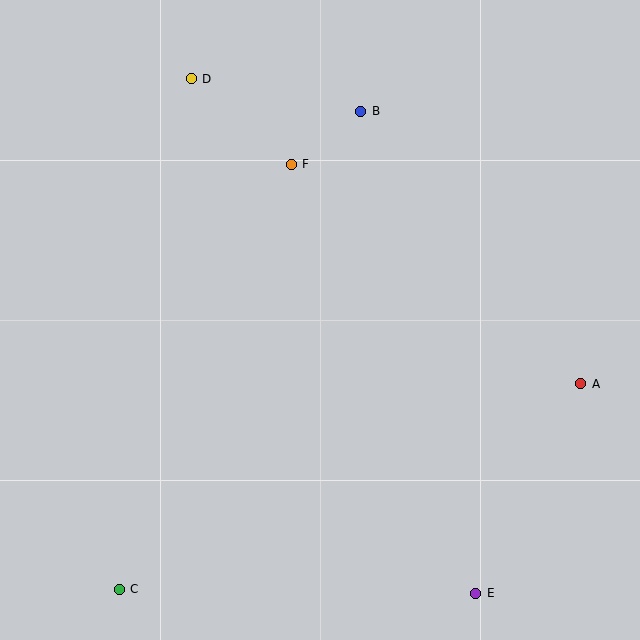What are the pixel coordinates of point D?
Point D is at (191, 79).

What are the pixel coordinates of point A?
Point A is at (581, 384).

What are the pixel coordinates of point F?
Point F is at (291, 164).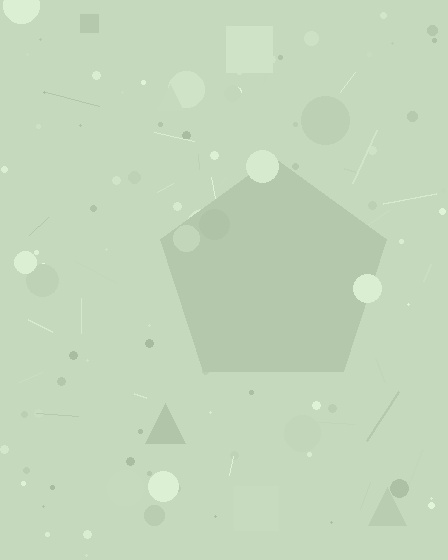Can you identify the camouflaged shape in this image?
The camouflaged shape is a pentagon.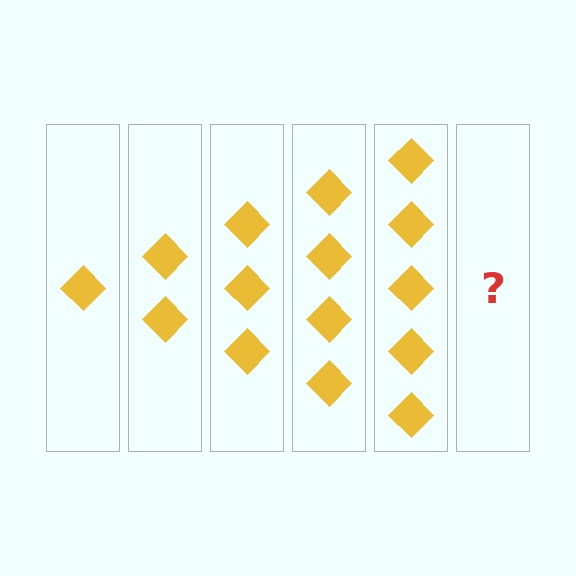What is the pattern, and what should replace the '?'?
The pattern is that each step adds one more diamond. The '?' should be 6 diamonds.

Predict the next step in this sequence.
The next step is 6 diamonds.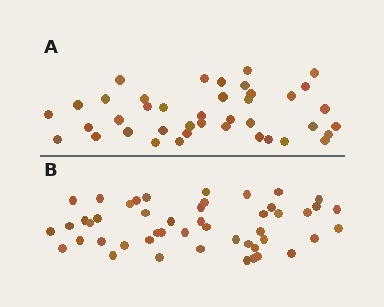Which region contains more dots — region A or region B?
Region B (the bottom region) has more dots.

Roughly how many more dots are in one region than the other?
Region B has roughly 8 or so more dots than region A.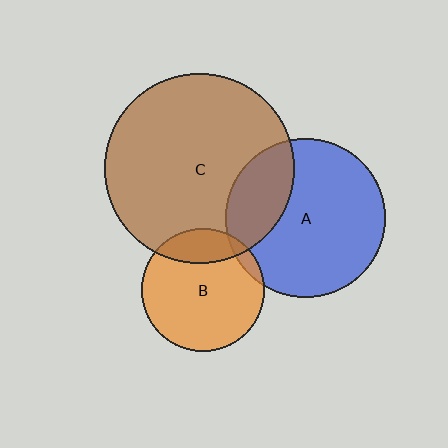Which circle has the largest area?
Circle C (brown).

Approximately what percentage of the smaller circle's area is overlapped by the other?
Approximately 20%.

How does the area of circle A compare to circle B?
Approximately 1.7 times.